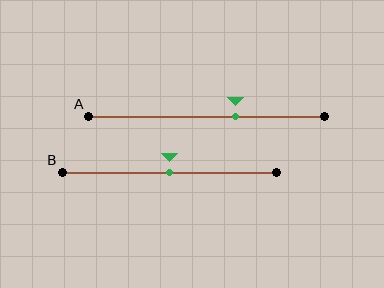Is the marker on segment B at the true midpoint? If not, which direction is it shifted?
Yes, the marker on segment B is at the true midpoint.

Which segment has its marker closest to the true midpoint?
Segment B has its marker closest to the true midpoint.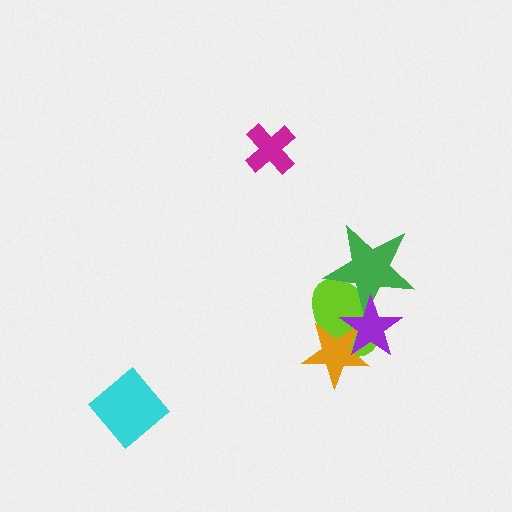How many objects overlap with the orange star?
2 objects overlap with the orange star.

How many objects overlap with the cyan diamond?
0 objects overlap with the cyan diamond.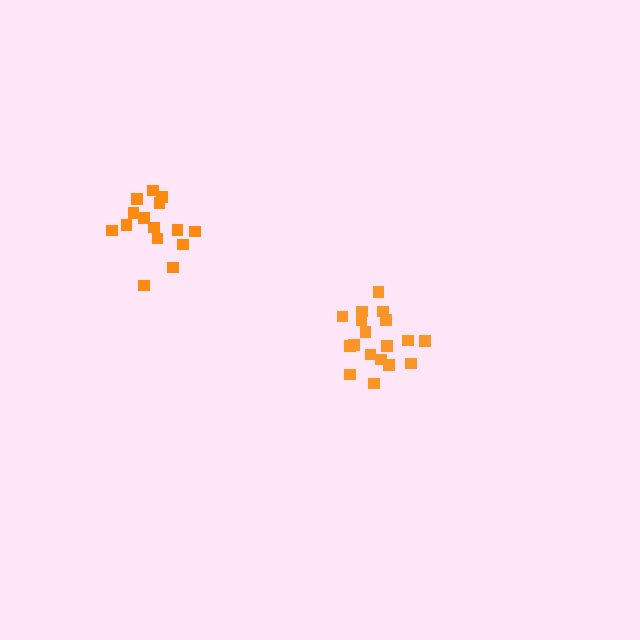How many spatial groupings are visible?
There are 2 spatial groupings.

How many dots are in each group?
Group 1: 18 dots, Group 2: 15 dots (33 total).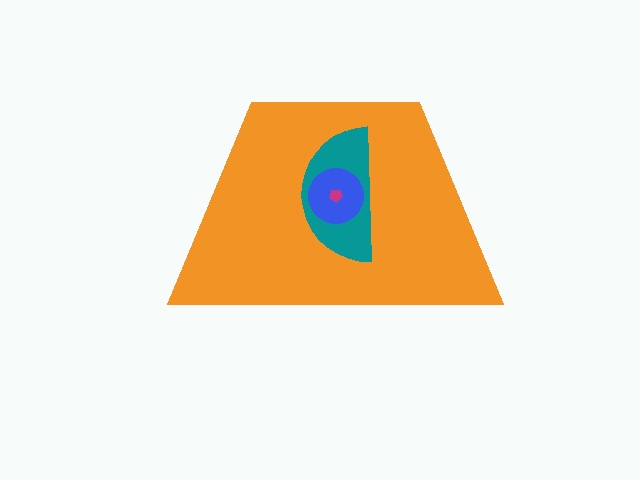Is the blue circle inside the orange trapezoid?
Yes.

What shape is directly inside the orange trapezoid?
The teal semicircle.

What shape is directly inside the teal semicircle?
The blue circle.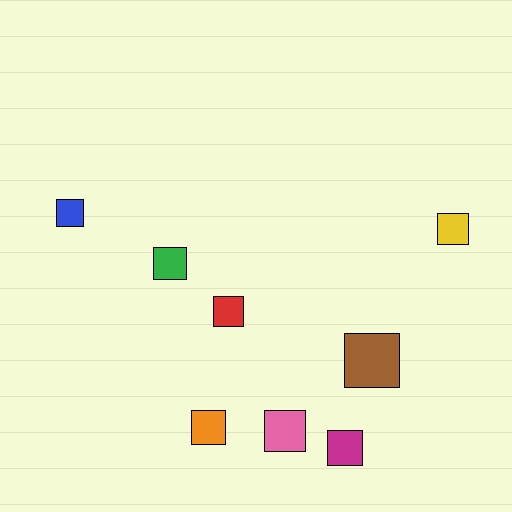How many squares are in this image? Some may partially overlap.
There are 8 squares.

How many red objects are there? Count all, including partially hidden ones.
There is 1 red object.